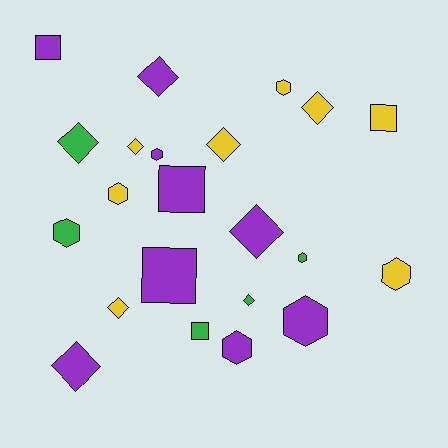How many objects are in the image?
There are 22 objects.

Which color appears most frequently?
Purple, with 9 objects.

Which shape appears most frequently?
Diamond, with 9 objects.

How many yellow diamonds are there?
There are 4 yellow diamonds.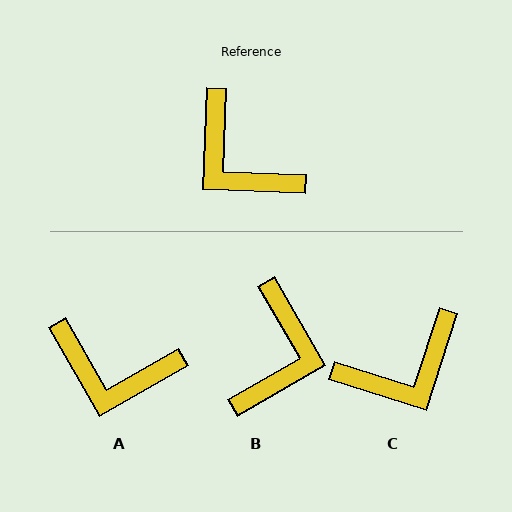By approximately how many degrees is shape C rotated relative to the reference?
Approximately 74 degrees counter-clockwise.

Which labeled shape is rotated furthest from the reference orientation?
B, about 122 degrees away.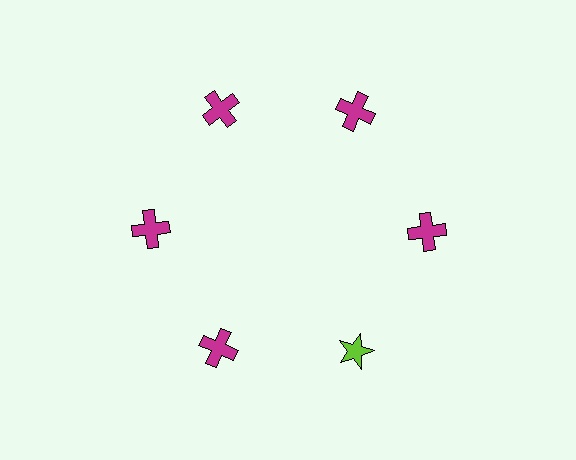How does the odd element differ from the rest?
It differs in both color (lime instead of magenta) and shape (star instead of cross).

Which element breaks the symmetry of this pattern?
The lime star at roughly the 5 o'clock position breaks the symmetry. All other shapes are magenta crosses.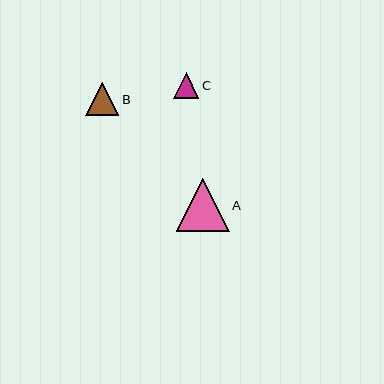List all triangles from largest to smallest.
From largest to smallest: A, B, C.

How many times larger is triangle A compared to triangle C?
Triangle A is approximately 2.1 times the size of triangle C.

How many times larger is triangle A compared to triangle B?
Triangle A is approximately 1.6 times the size of triangle B.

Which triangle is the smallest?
Triangle C is the smallest with a size of approximately 26 pixels.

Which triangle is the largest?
Triangle A is the largest with a size of approximately 53 pixels.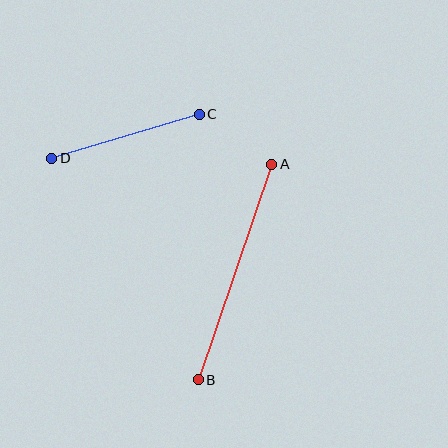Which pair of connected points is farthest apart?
Points A and B are farthest apart.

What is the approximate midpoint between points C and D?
The midpoint is at approximately (126, 136) pixels.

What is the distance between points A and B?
The distance is approximately 227 pixels.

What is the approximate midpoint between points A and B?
The midpoint is at approximately (235, 272) pixels.